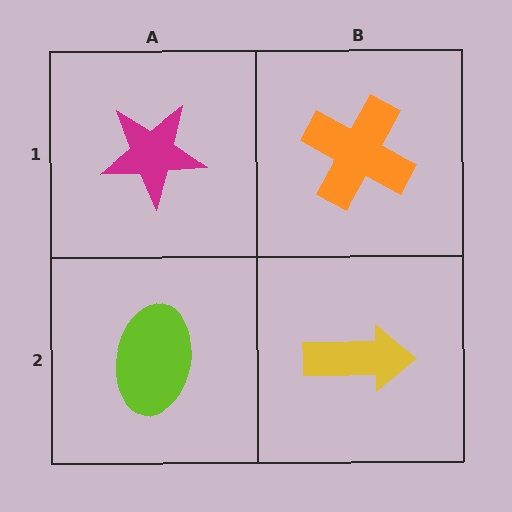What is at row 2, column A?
A lime ellipse.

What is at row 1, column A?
A magenta star.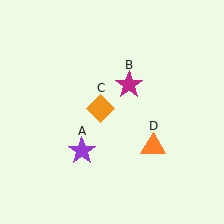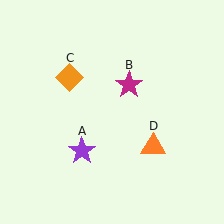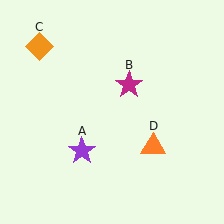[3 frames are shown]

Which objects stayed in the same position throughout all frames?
Purple star (object A) and magenta star (object B) and orange triangle (object D) remained stationary.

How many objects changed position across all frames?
1 object changed position: orange diamond (object C).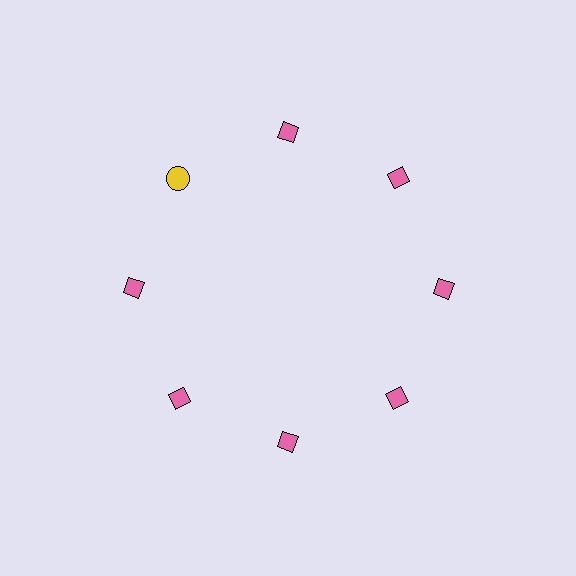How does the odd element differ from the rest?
It differs in both color (yellow instead of pink) and shape (circle instead of diamond).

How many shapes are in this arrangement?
There are 8 shapes arranged in a ring pattern.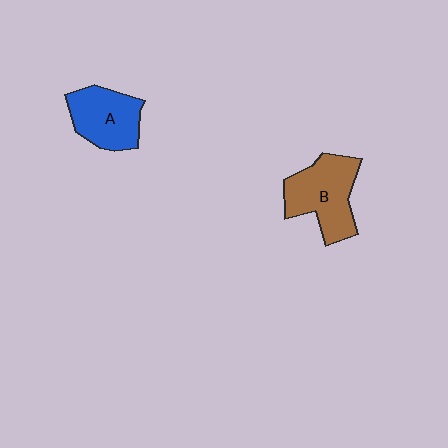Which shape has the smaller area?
Shape A (blue).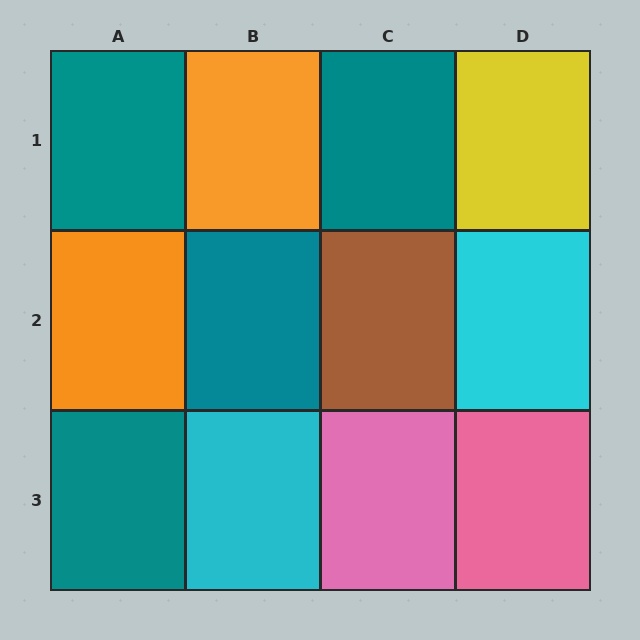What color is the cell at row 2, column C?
Brown.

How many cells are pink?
2 cells are pink.